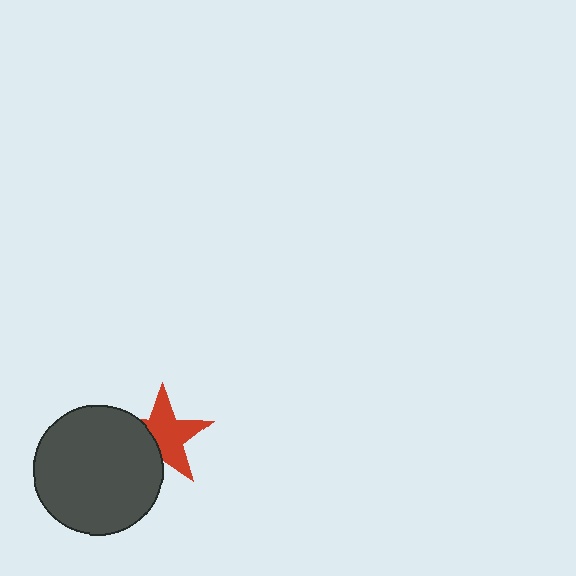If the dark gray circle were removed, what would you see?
You would see the complete red star.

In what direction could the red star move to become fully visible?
The red star could move right. That would shift it out from behind the dark gray circle entirely.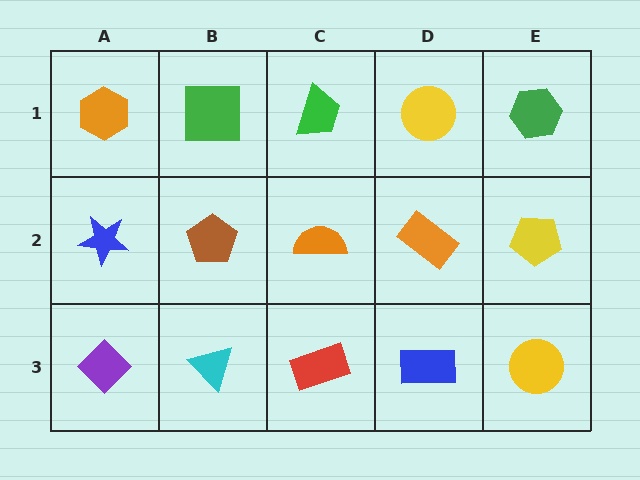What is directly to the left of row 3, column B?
A purple diamond.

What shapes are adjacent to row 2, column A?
An orange hexagon (row 1, column A), a purple diamond (row 3, column A), a brown pentagon (row 2, column B).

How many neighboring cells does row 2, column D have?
4.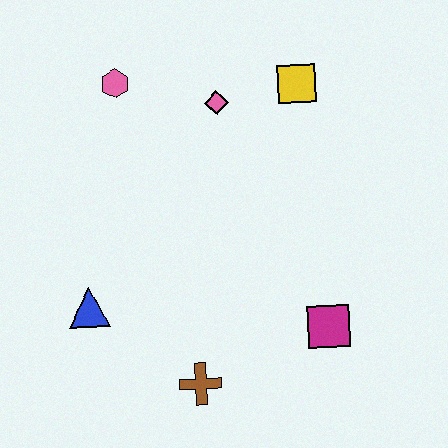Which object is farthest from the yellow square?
The brown cross is farthest from the yellow square.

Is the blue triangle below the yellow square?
Yes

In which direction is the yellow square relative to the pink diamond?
The yellow square is to the right of the pink diamond.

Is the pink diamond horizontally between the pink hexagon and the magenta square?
Yes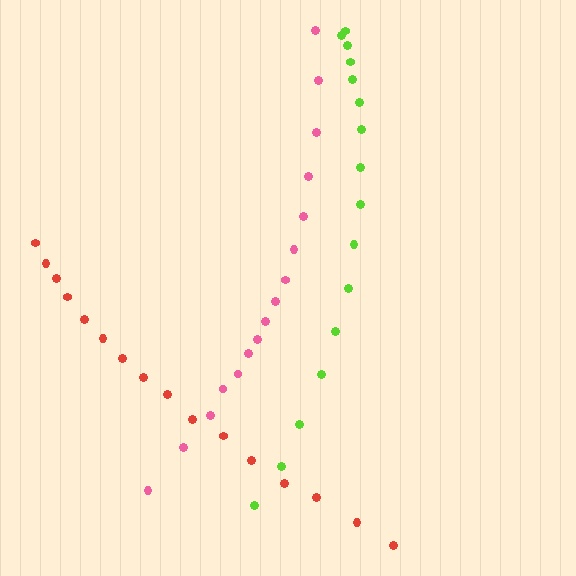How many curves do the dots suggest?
There are 3 distinct paths.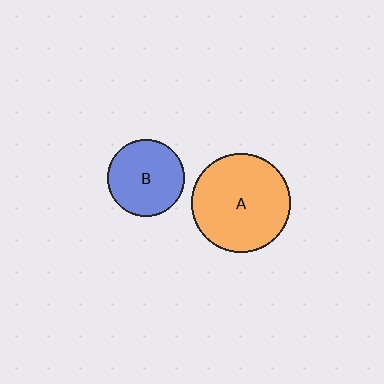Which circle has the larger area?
Circle A (orange).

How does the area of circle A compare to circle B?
Approximately 1.7 times.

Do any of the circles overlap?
No, none of the circles overlap.